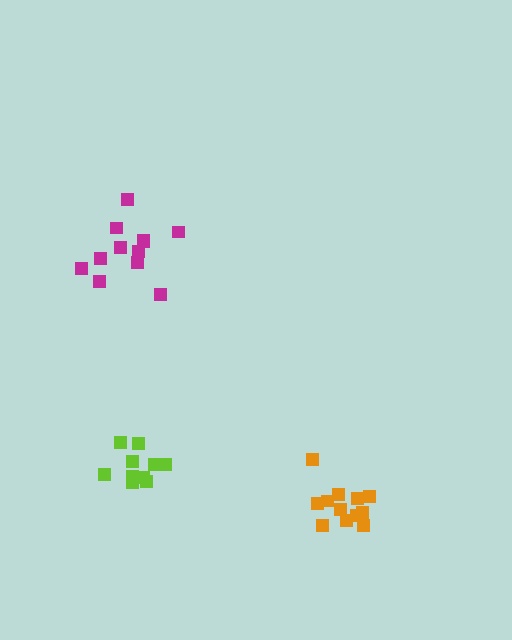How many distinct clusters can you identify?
There are 3 distinct clusters.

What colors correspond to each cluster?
The clusters are colored: orange, magenta, lime.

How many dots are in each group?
Group 1: 12 dots, Group 2: 12 dots, Group 3: 10 dots (34 total).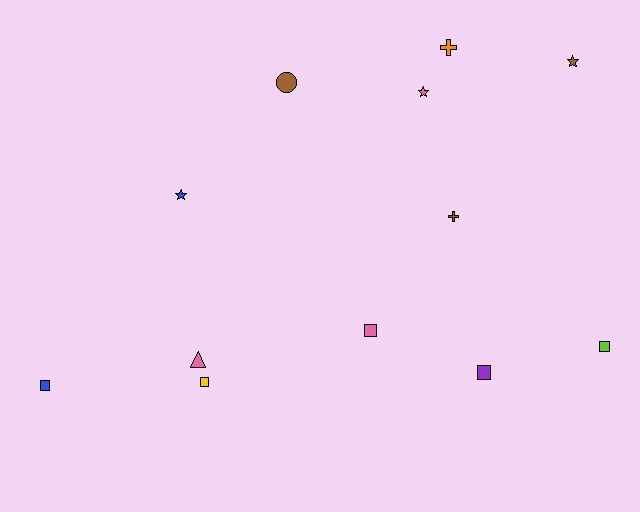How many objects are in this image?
There are 12 objects.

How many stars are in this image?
There are 3 stars.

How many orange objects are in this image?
There is 1 orange object.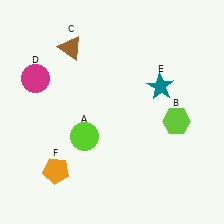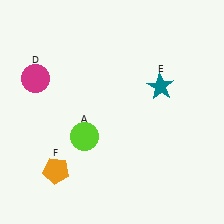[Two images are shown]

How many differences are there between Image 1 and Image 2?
There are 2 differences between the two images.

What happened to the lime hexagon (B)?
The lime hexagon (B) was removed in Image 2. It was in the bottom-right area of Image 1.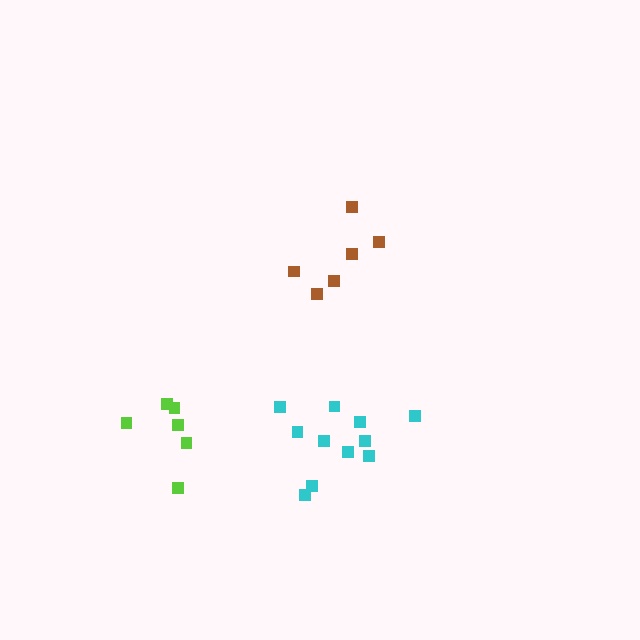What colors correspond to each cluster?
The clusters are colored: lime, cyan, brown.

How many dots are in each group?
Group 1: 6 dots, Group 2: 11 dots, Group 3: 6 dots (23 total).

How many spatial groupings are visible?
There are 3 spatial groupings.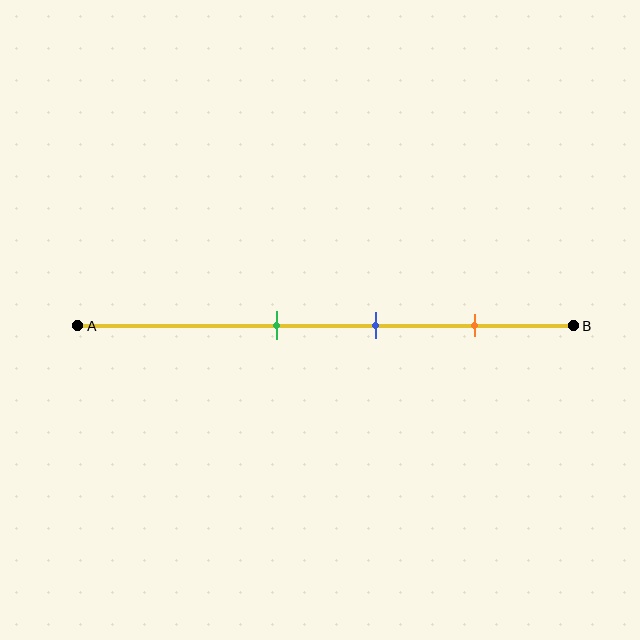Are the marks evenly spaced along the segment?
Yes, the marks are approximately evenly spaced.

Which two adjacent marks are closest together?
The green and blue marks are the closest adjacent pair.